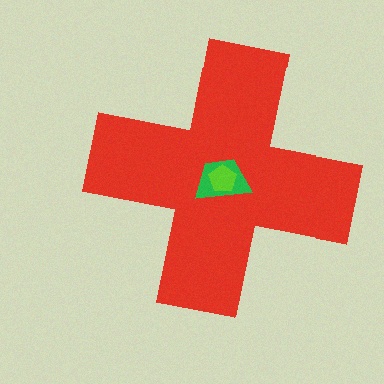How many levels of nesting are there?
3.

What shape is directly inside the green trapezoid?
The lime pentagon.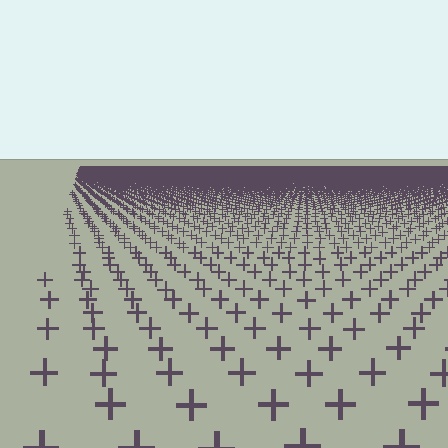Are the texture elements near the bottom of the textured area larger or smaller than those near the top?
Larger. Near the bottom, elements are closer to the viewer and appear at a bigger on-screen size.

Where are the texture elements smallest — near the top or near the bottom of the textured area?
Near the top.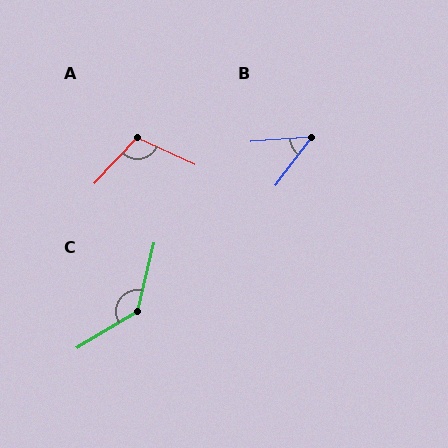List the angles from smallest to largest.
B (48°), A (108°), C (135°).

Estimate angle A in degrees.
Approximately 108 degrees.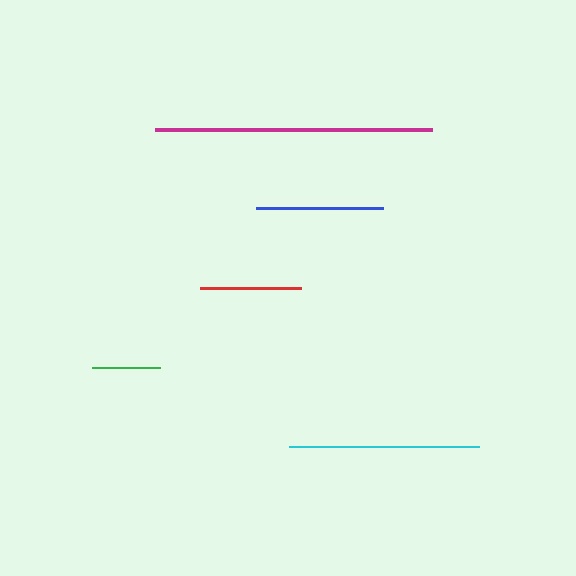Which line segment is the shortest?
The green line is the shortest at approximately 68 pixels.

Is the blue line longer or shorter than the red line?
The blue line is longer than the red line.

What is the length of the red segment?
The red segment is approximately 101 pixels long.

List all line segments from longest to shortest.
From longest to shortest: magenta, cyan, blue, red, green.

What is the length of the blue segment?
The blue segment is approximately 127 pixels long.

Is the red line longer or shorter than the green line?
The red line is longer than the green line.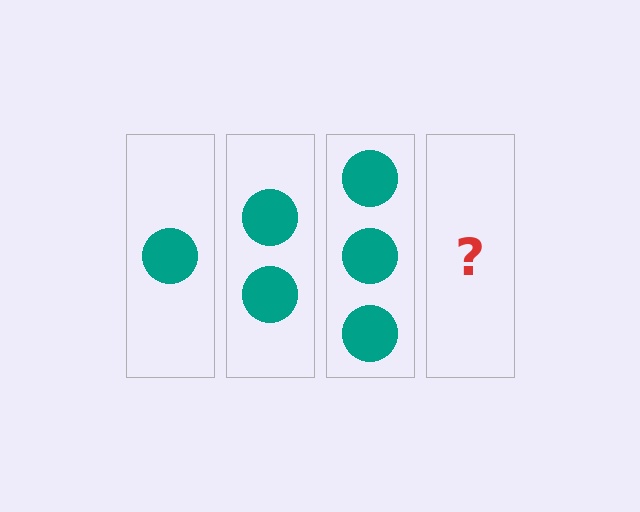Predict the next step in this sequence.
The next step is 4 circles.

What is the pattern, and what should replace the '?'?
The pattern is that each step adds one more circle. The '?' should be 4 circles.